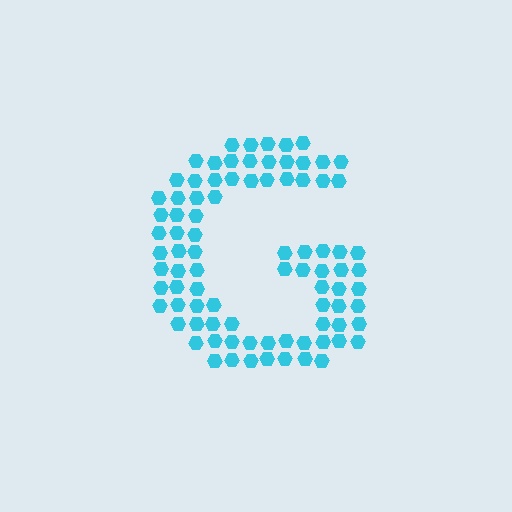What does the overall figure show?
The overall figure shows the letter G.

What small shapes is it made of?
It is made of small hexagons.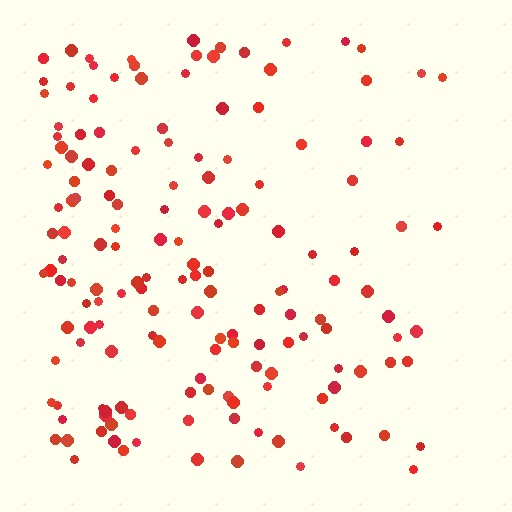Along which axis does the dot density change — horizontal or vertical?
Horizontal.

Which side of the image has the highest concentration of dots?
The left.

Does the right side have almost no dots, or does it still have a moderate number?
Still a moderate number, just noticeably fewer than the left.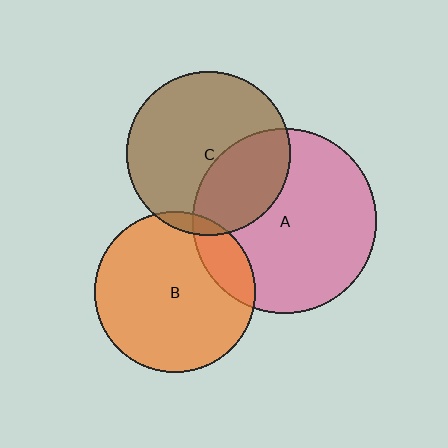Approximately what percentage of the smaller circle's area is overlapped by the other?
Approximately 5%.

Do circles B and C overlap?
Yes.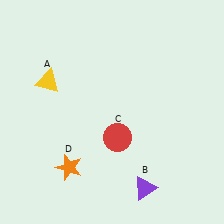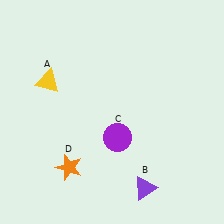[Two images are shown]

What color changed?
The circle (C) changed from red in Image 1 to purple in Image 2.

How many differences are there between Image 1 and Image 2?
There is 1 difference between the two images.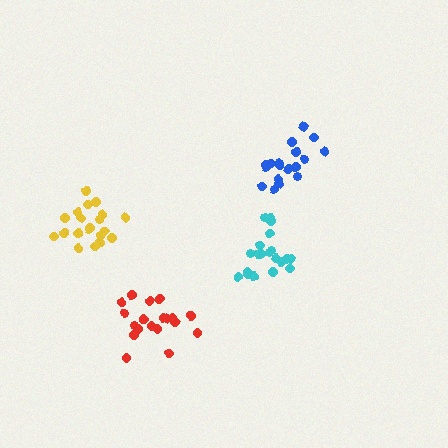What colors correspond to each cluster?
The clusters are colored: yellow, cyan, red, blue.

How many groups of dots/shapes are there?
There are 4 groups.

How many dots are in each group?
Group 1: 20 dots, Group 2: 20 dots, Group 3: 19 dots, Group 4: 18 dots (77 total).